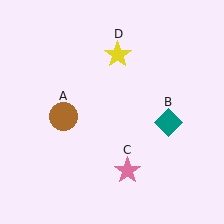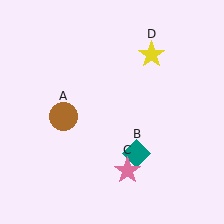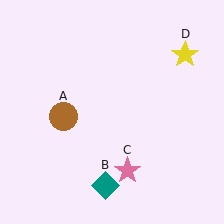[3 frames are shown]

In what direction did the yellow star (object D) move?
The yellow star (object D) moved right.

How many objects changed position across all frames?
2 objects changed position: teal diamond (object B), yellow star (object D).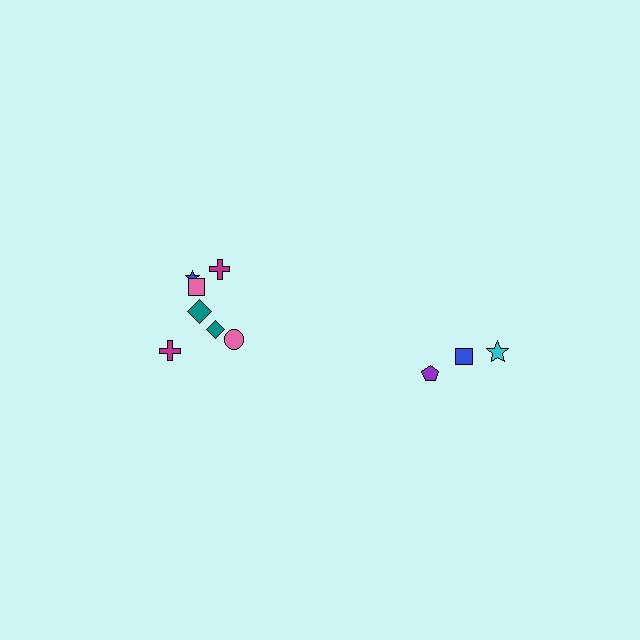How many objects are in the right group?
There are 3 objects.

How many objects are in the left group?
There are 7 objects.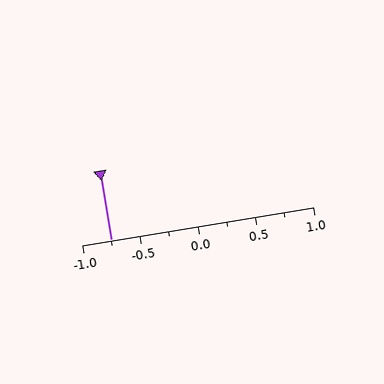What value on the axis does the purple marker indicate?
The marker indicates approximately -0.75.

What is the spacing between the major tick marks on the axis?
The major ticks are spaced 0.5 apart.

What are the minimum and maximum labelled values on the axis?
The axis runs from -1.0 to 1.0.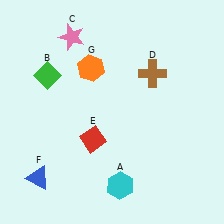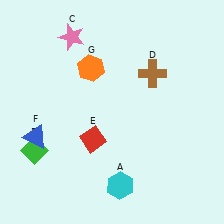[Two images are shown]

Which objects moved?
The objects that moved are: the green diamond (B), the blue triangle (F).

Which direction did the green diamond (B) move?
The green diamond (B) moved down.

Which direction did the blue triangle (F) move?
The blue triangle (F) moved up.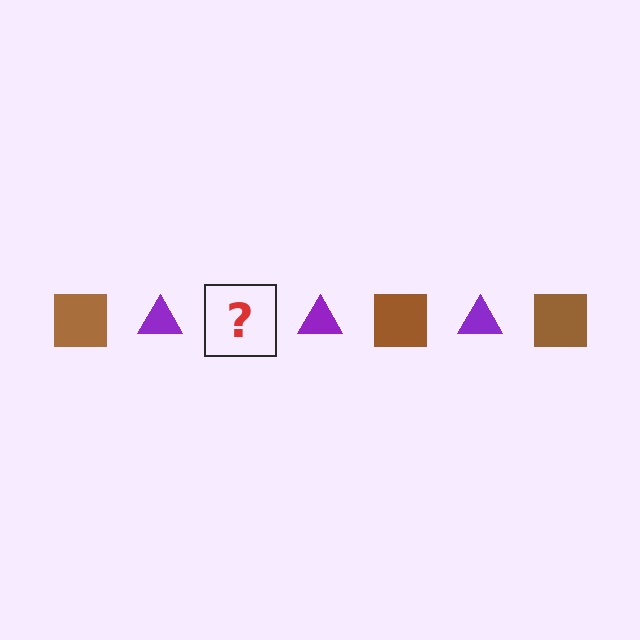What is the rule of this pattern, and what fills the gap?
The rule is that the pattern alternates between brown square and purple triangle. The gap should be filled with a brown square.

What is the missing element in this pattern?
The missing element is a brown square.